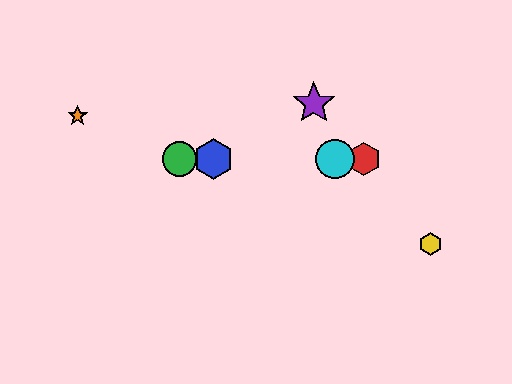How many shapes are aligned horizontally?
4 shapes (the red hexagon, the blue hexagon, the green circle, the cyan circle) are aligned horizontally.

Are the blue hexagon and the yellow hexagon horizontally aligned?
No, the blue hexagon is at y≈159 and the yellow hexagon is at y≈244.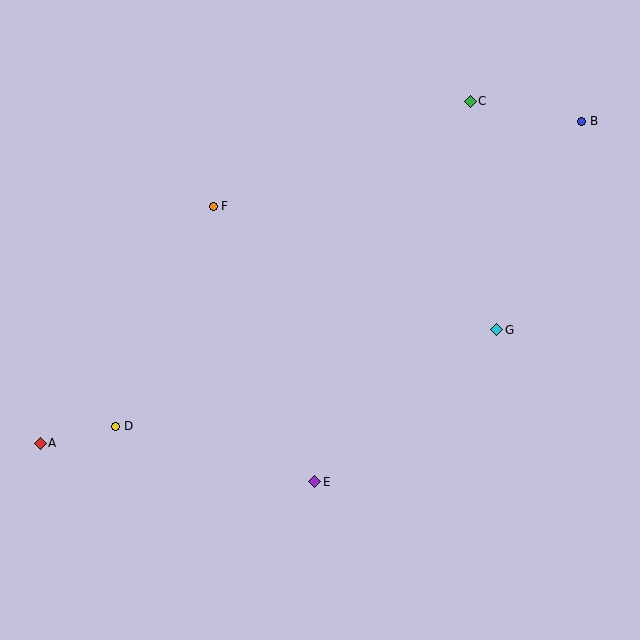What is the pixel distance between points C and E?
The distance between C and E is 411 pixels.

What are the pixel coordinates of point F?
Point F is at (213, 206).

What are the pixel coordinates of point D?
Point D is at (116, 426).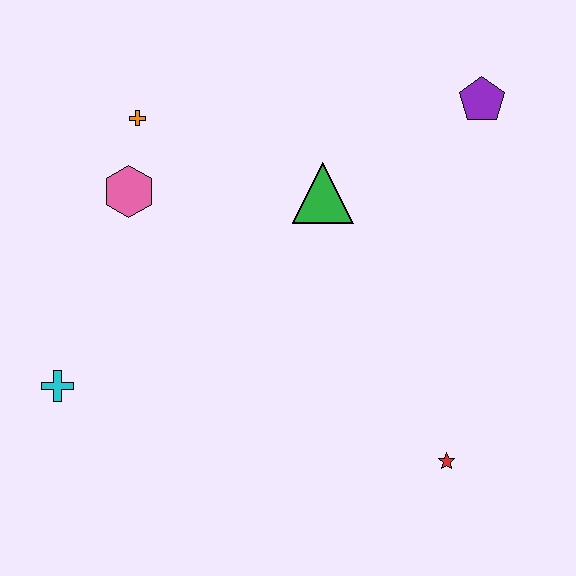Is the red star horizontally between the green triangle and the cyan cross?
No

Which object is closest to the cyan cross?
The pink hexagon is closest to the cyan cross.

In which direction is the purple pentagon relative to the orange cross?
The purple pentagon is to the right of the orange cross.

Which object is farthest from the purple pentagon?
The cyan cross is farthest from the purple pentagon.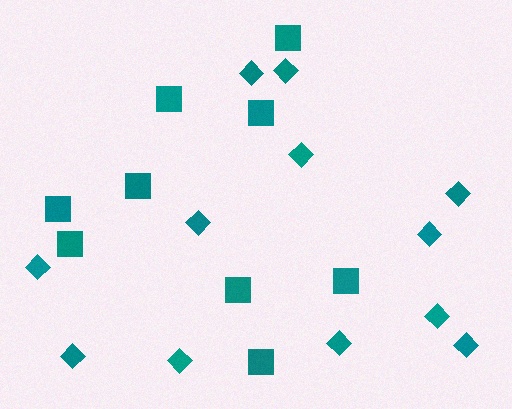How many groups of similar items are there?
There are 2 groups: one group of squares (9) and one group of diamonds (12).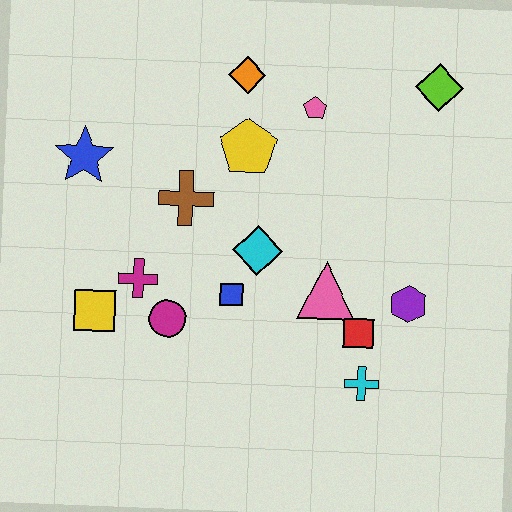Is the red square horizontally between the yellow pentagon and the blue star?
No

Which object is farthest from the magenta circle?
The lime diamond is farthest from the magenta circle.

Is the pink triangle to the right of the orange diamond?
Yes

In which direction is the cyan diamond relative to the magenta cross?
The cyan diamond is to the right of the magenta cross.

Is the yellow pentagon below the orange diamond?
Yes